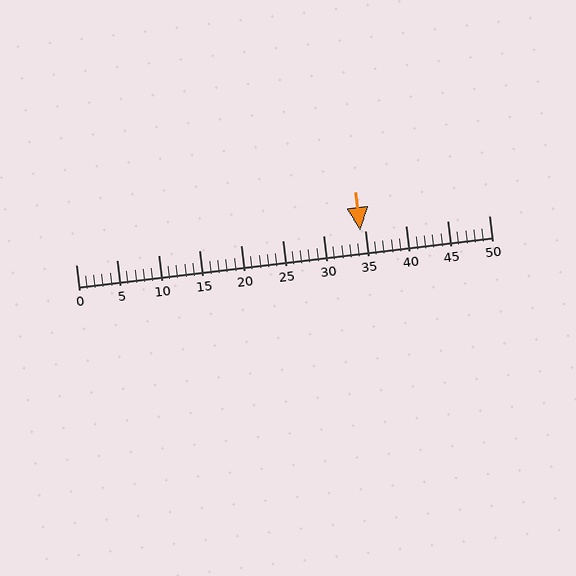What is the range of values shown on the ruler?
The ruler shows values from 0 to 50.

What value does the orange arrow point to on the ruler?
The orange arrow points to approximately 34.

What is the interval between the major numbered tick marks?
The major tick marks are spaced 5 units apart.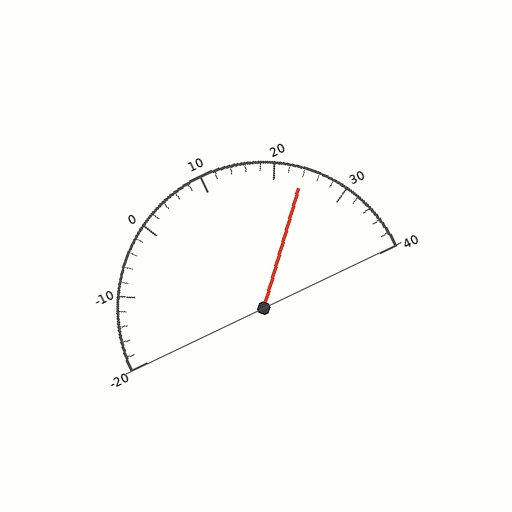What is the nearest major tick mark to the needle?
The nearest major tick mark is 20.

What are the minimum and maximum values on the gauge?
The gauge ranges from -20 to 40.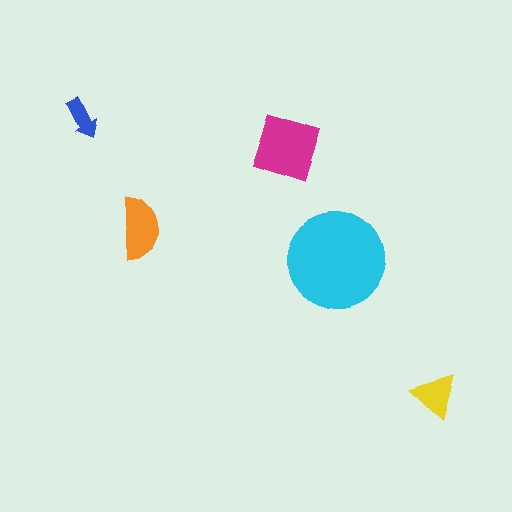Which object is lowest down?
The yellow triangle is bottommost.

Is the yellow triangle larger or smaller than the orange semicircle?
Smaller.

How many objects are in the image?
There are 5 objects in the image.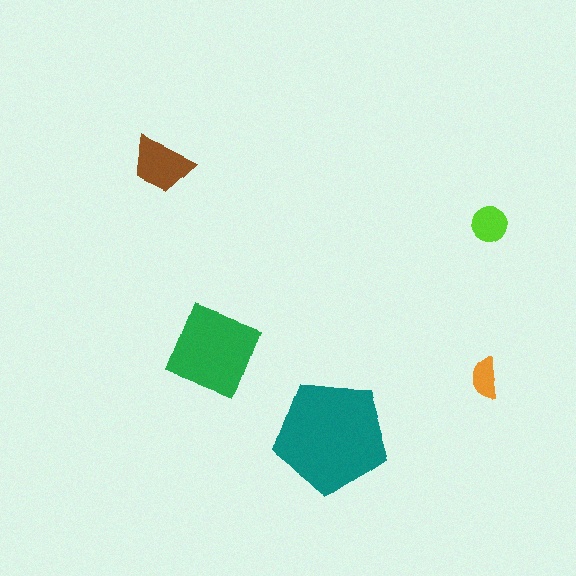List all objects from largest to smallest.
The teal pentagon, the green diamond, the brown trapezoid, the lime circle, the orange semicircle.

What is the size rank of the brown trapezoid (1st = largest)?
3rd.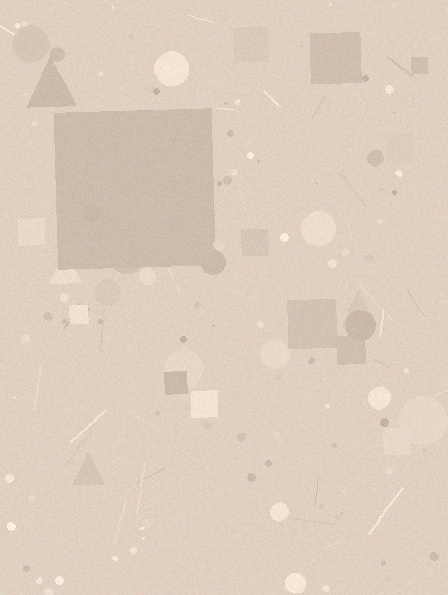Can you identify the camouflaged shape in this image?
The camouflaged shape is a square.